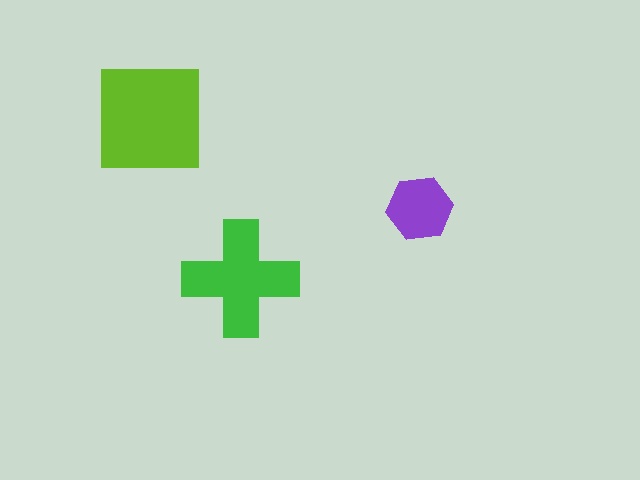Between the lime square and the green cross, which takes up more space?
The lime square.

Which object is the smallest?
The purple hexagon.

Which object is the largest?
The lime square.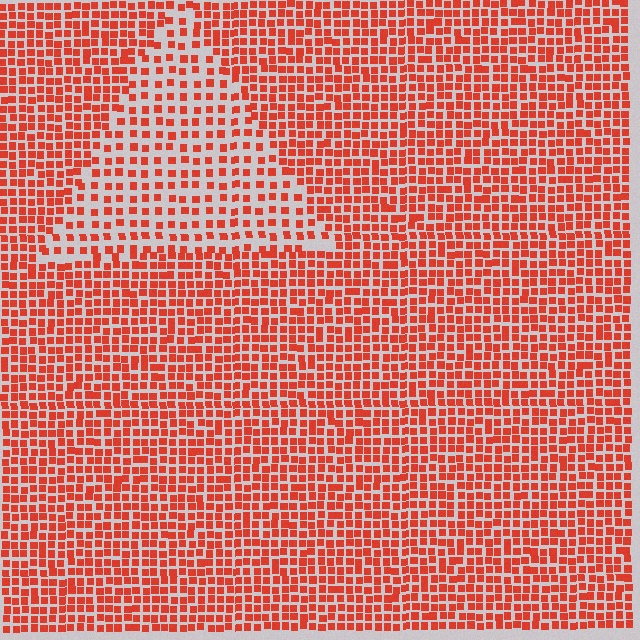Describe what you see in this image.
The image contains small red elements arranged at two different densities. A triangle-shaped region is visible where the elements are less densely packed than the surrounding area.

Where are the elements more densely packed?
The elements are more densely packed outside the triangle boundary.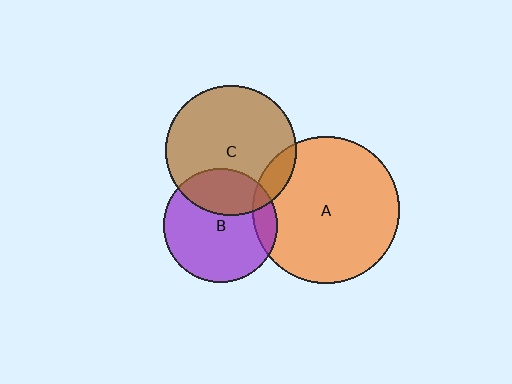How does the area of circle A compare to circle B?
Approximately 1.7 times.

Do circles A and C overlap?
Yes.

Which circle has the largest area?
Circle A (orange).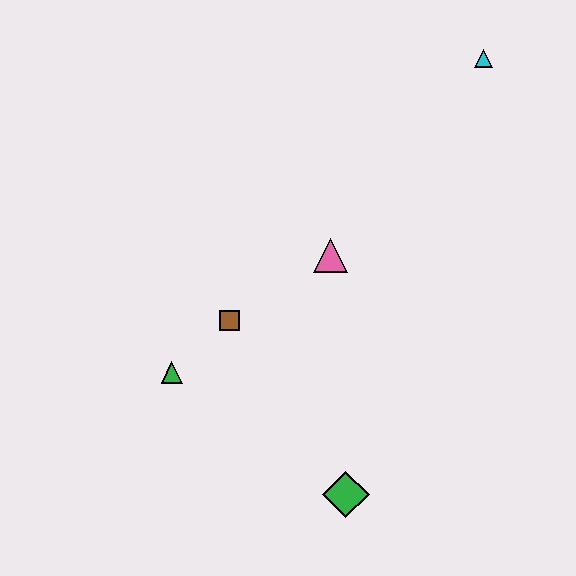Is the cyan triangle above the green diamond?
Yes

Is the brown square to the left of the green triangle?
No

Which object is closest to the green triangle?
The brown square is closest to the green triangle.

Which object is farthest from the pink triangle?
The cyan triangle is farthest from the pink triangle.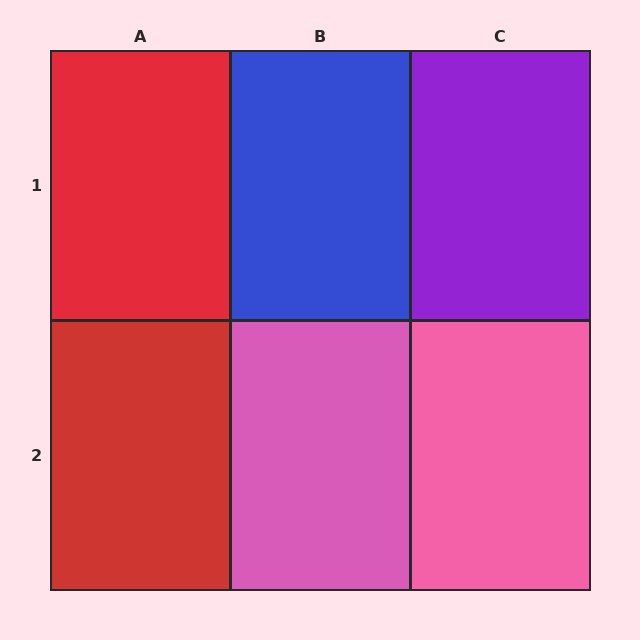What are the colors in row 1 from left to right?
Red, blue, purple.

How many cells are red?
2 cells are red.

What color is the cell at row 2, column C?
Pink.